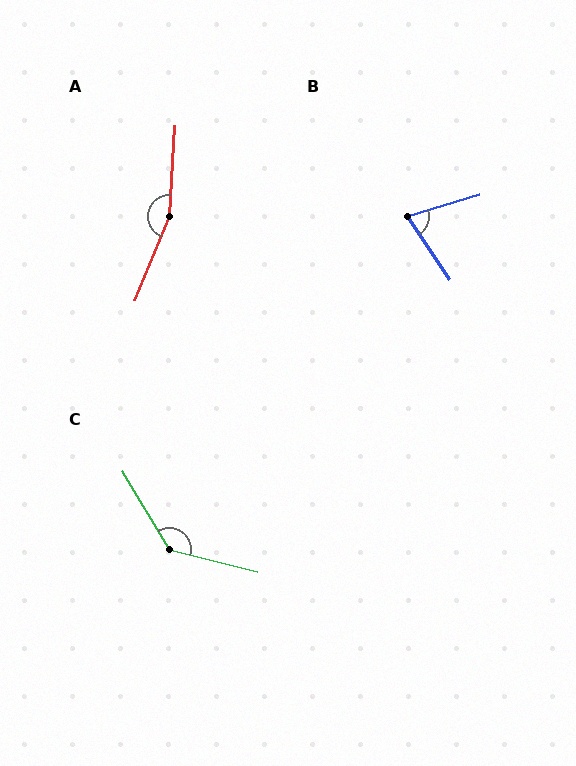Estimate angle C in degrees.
Approximately 135 degrees.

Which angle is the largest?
A, at approximately 161 degrees.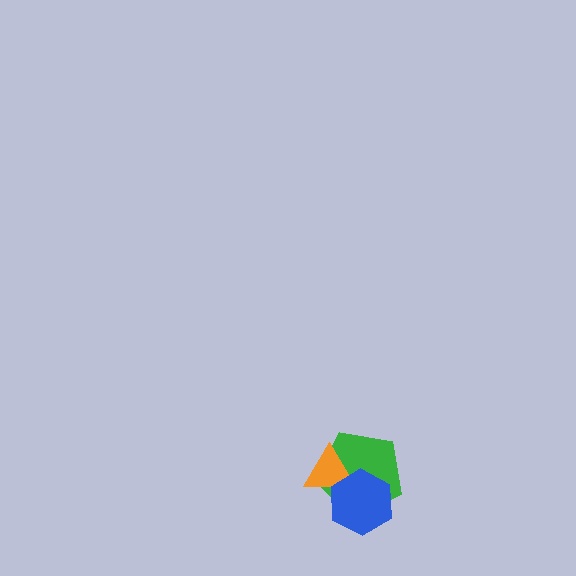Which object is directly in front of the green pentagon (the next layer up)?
The orange triangle is directly in front of the green pentagon.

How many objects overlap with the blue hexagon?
2 objects overlap with the blue hexagon.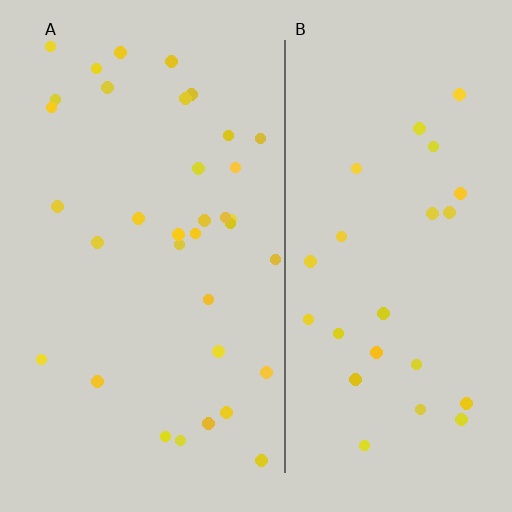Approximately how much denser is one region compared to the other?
Approximately 1.4× — region A over region B.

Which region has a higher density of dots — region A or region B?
A (the left).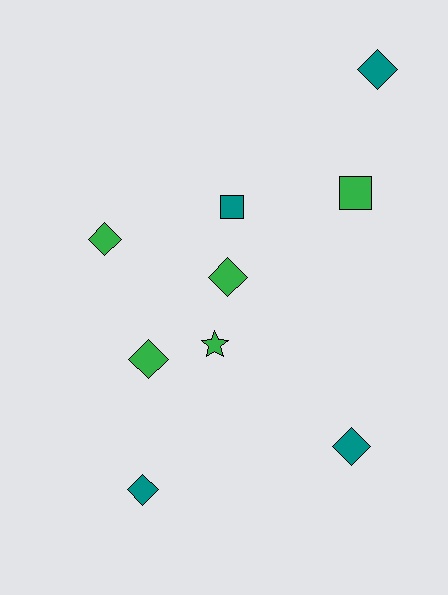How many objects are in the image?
There are 9 objects.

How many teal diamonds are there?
There are 3 teal diamonds.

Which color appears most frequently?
Green, with 5 objects.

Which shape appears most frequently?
Diamond, with 6 objects.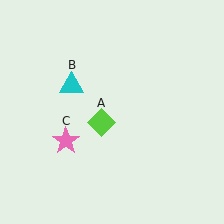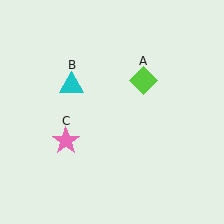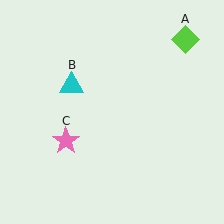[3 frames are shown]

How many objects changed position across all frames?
1 object changed position: lime diamond (object A).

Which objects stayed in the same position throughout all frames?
Cyan triangle (object B) and pink star (object C) remained stationary.